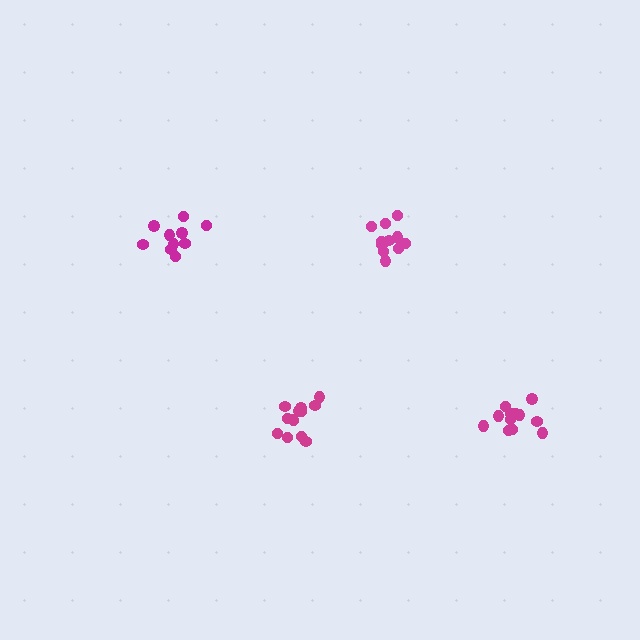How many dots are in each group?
Group 1: 12 dots, Group 2: 13 dots, Group 3: 10 dots, Group 4: 11 dots (46 total).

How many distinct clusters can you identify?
There are 4 distinct clusters.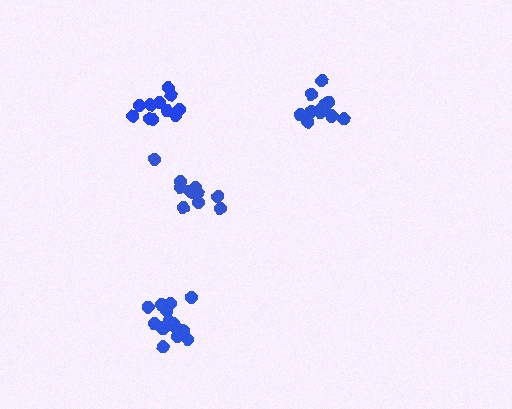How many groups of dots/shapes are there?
There are 4 groups.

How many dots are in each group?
Group 1: 12 dots, Group 2: 11 dots, Group 3: 11 dots, Group 4: 15 dots (49 total).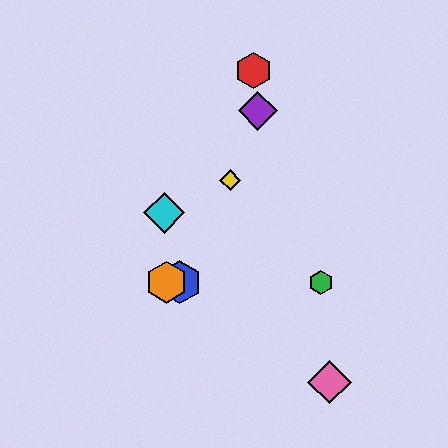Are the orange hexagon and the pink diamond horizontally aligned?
No, the orange hexagon is at y≈282 and the pink diamond is at y≈382.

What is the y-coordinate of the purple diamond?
The purple diamond is at y≈111.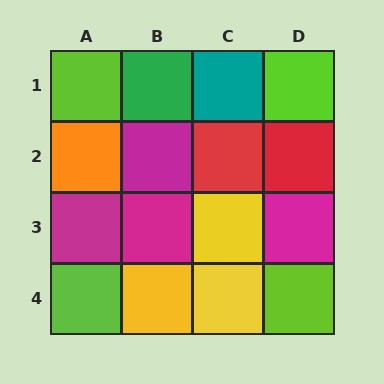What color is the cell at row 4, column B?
Yellow.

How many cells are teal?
1 cell is teal.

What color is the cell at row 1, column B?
Green.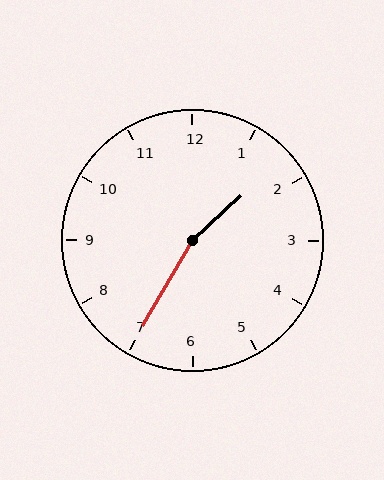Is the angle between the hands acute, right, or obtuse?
It is obtuse.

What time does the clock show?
1:35.